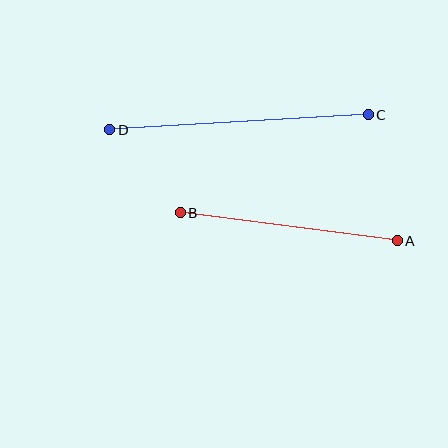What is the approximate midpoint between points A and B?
The midpoint is at approximately (289, 227) pixels.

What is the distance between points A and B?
The distance is approximately 219 pixels.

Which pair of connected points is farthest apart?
Points C and D are farthest apart.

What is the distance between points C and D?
The distance is approximately 259 pixels.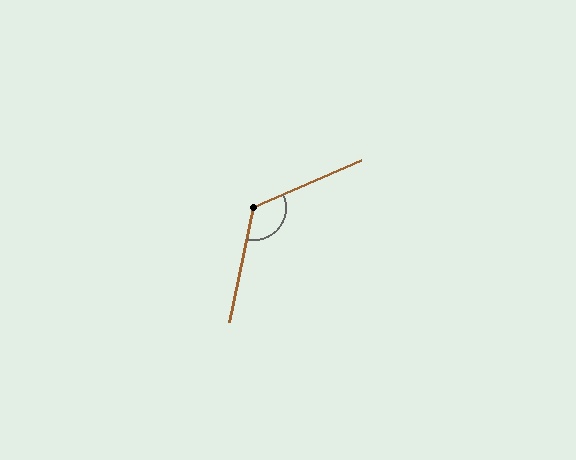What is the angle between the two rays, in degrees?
Approximately 126 degrees.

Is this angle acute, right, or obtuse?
It is obtuse.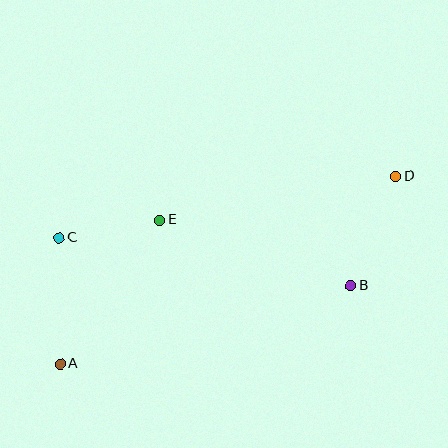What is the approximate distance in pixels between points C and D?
The distance between C and D is approximately 342 pixels.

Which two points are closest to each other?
Points C and E are closest to each other.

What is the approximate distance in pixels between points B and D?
The distance between B and D is approximately 118 pixels.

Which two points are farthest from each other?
Points A and D are farthest from each other.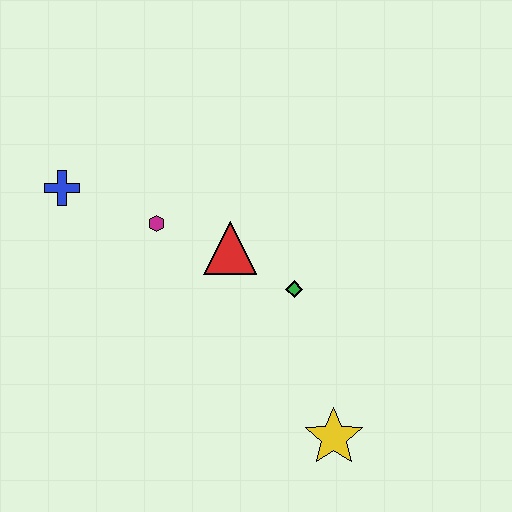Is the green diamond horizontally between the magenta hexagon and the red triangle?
No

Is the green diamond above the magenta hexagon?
No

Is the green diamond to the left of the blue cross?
No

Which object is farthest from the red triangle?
The yellow star is farthest from the red triangle.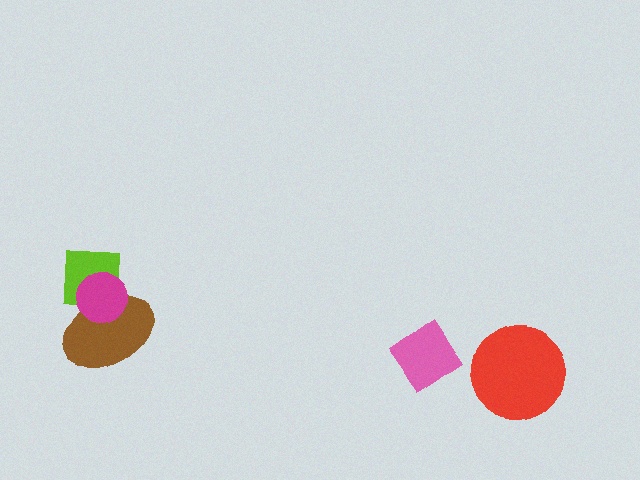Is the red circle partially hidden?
No, no other shape covers it.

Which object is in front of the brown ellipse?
The magenta circle is in front of the brown ellipse.